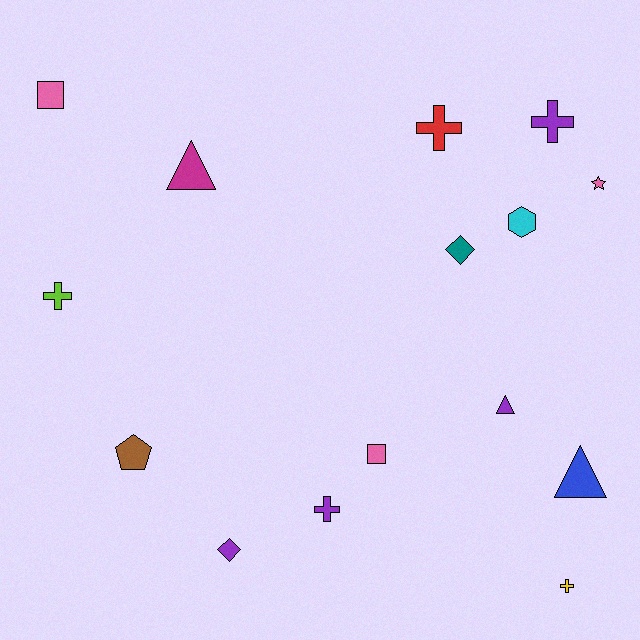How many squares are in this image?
There are 2 squares.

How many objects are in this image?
There are 15 objects.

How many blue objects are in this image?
There is 1 blue object.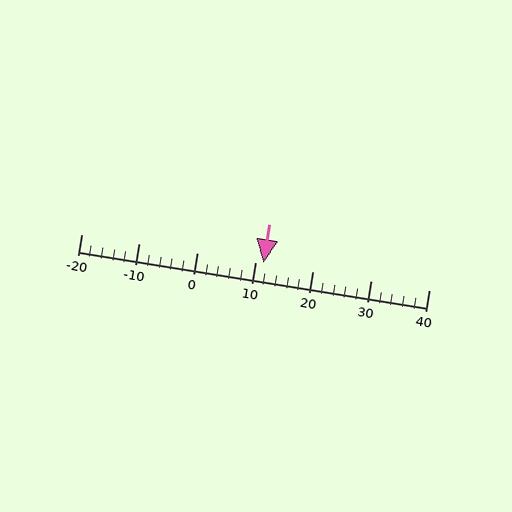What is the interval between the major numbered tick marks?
The major tick marks are spaced 10 units apart.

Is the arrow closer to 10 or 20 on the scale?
The arrow is closer to 10.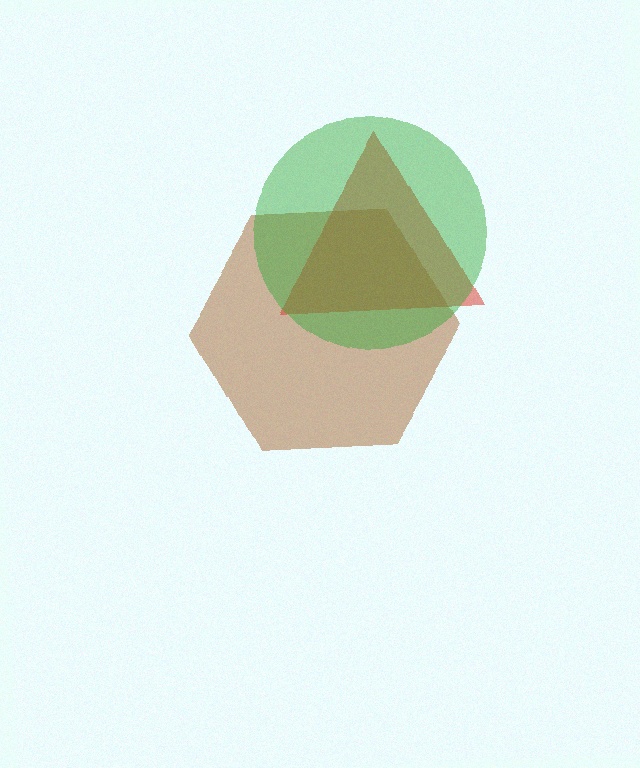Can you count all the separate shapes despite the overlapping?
Yes, there are 3 separate shapes.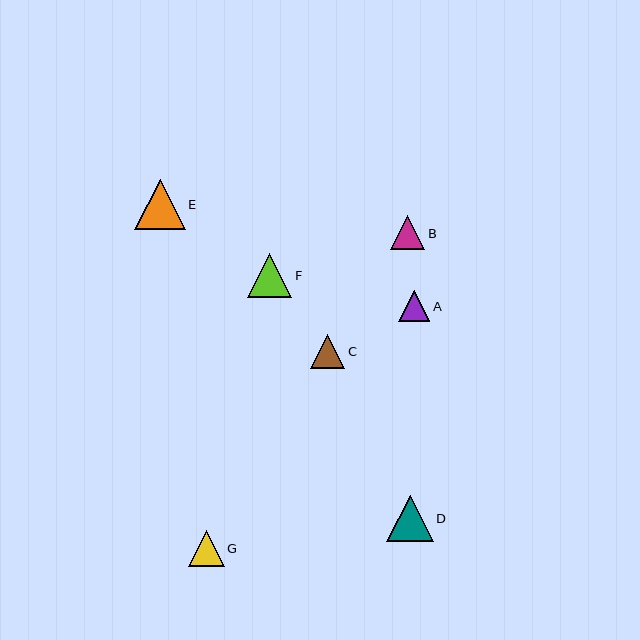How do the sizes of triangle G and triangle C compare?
Triangle G and triangle C are approximately the same size.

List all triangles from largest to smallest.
From largest to smallest: E, D, F, G, B, C, A.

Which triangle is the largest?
Triangle E is the largest with a size of approximately 51 pixels.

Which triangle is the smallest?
Triangle A is the smallest with a size of approximately 31 pixels.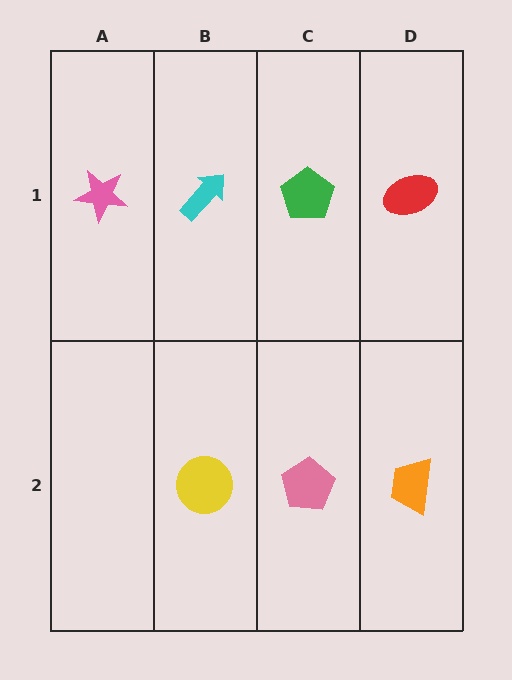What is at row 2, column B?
A yellow circle.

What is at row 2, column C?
A pink pentagon.